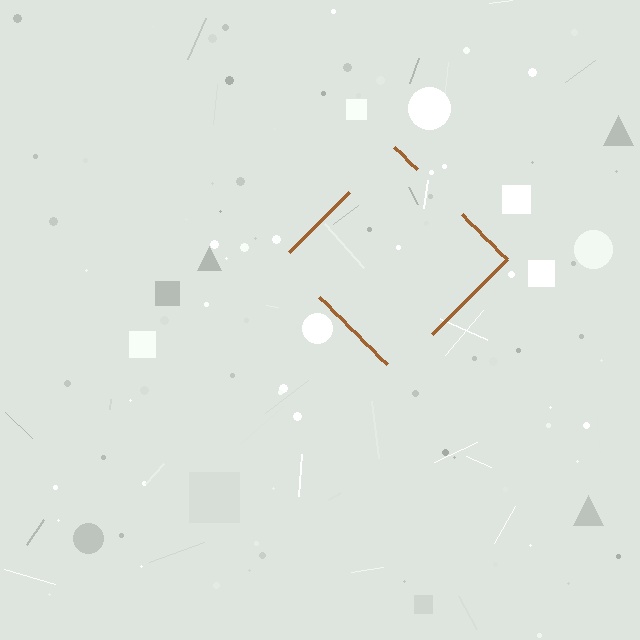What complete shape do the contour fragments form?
The contour fragments form a diamond.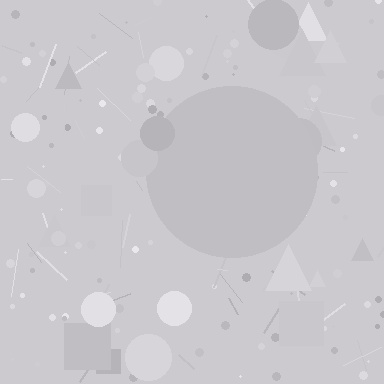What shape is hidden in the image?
A circle is hidden in the image.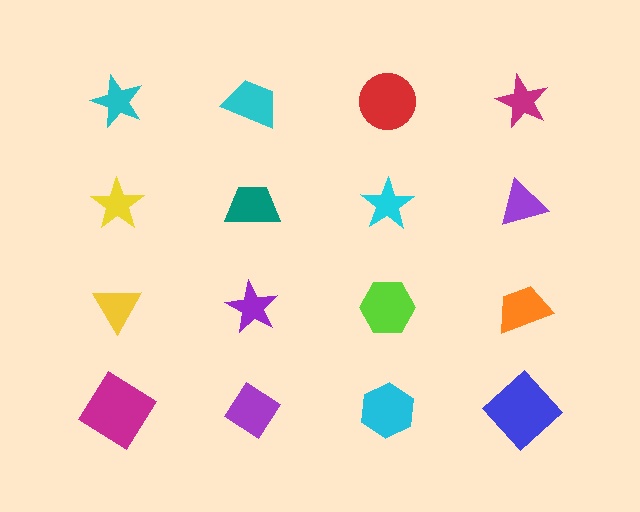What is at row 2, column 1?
A yellow star.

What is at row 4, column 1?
A magenta diamond.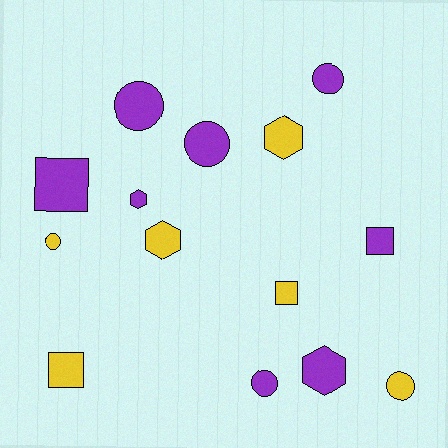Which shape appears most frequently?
Circle, with 6 objects.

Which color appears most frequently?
Purple, with 8 objects.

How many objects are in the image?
There are 14 objects.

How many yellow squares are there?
There are 2 yellow squares.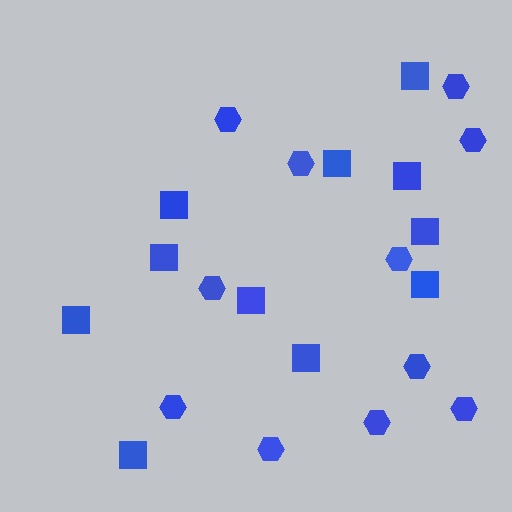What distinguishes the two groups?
There are 2 groups: one group of hexagons (11) and one group of squares (11).